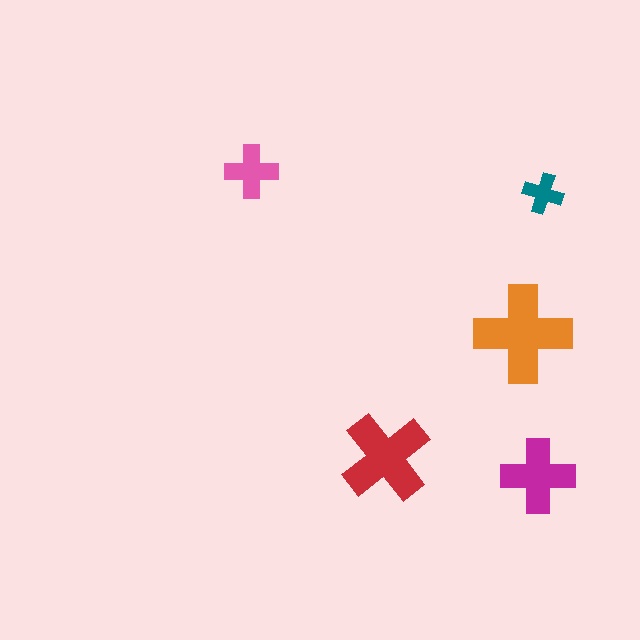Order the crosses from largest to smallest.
the orange one, the red one, the magenta one, the pink one, the teal one.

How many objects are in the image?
There are 5 objects in the image.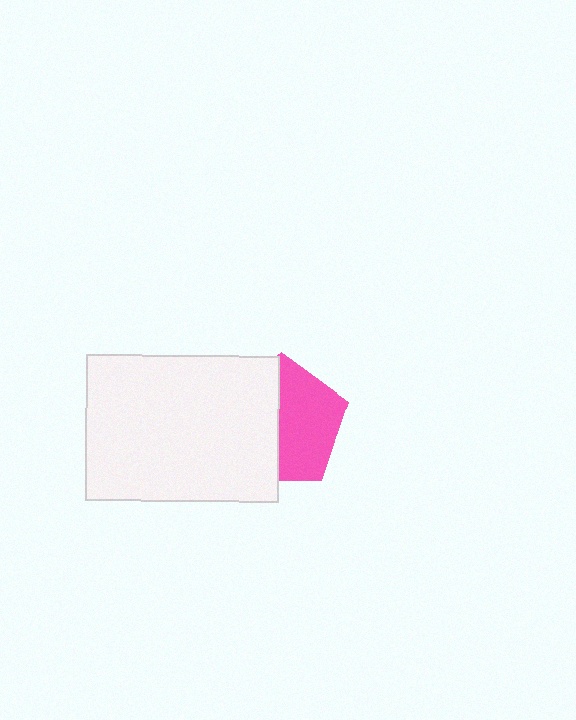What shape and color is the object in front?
The object in front is a white rectangle.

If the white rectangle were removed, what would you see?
You would see the complete pink pentagon.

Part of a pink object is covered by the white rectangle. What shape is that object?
It is a pentagon.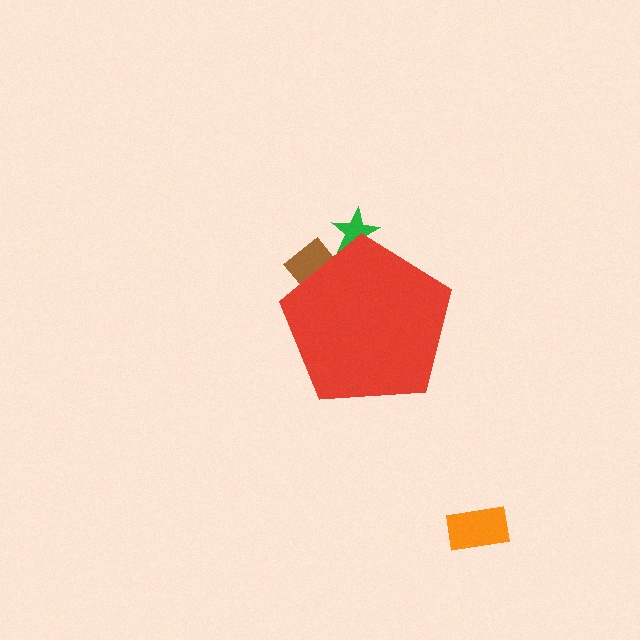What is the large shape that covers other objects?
A red pentagon.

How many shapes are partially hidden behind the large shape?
2 shapes are partially hidden.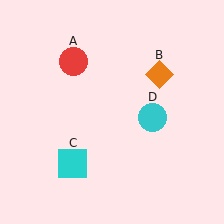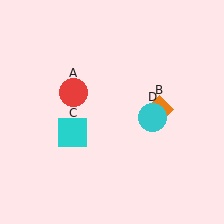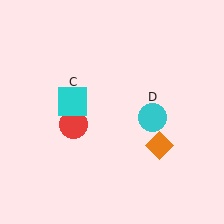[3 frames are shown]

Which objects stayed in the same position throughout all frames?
Cyan circle (object D) remained stationary.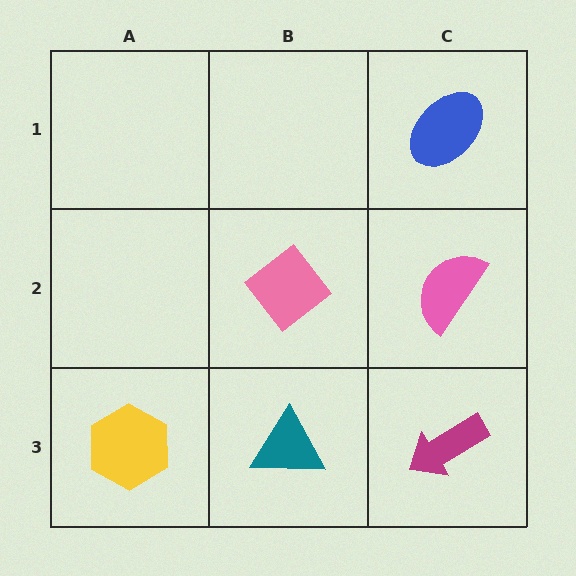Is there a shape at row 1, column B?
No, that cell is empty.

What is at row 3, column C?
A magenta arrow.